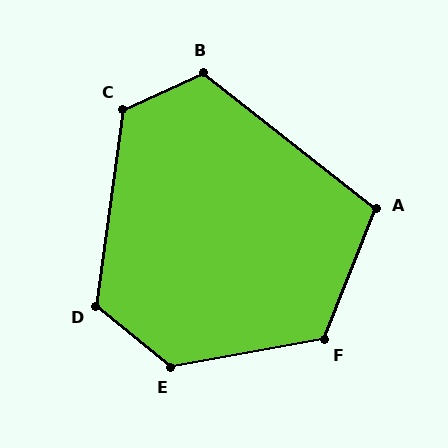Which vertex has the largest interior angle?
E, at approximately 131 degrees.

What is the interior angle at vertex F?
Approximately 122 degrees (obtuse).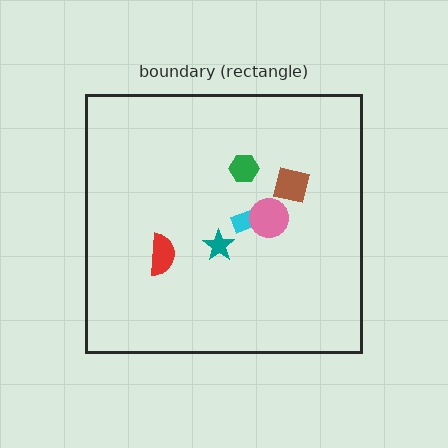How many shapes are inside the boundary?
6 inside, 0 outside.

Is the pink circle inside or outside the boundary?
Inside.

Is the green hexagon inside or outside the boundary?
Inside.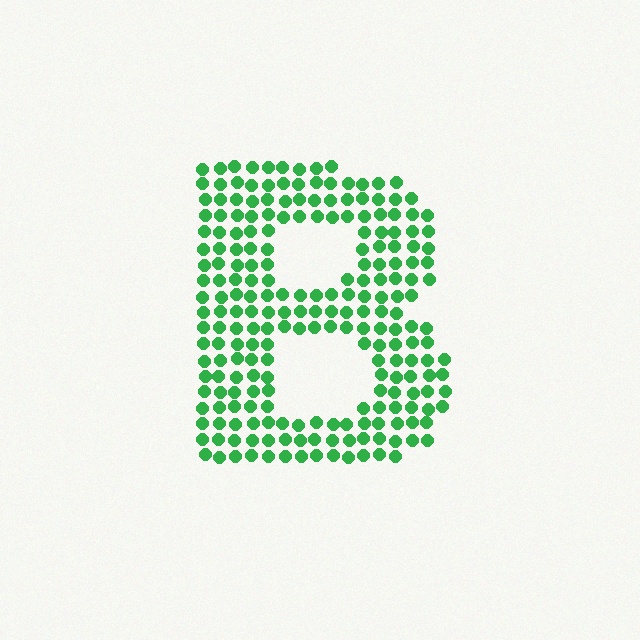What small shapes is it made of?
It is made of small circles.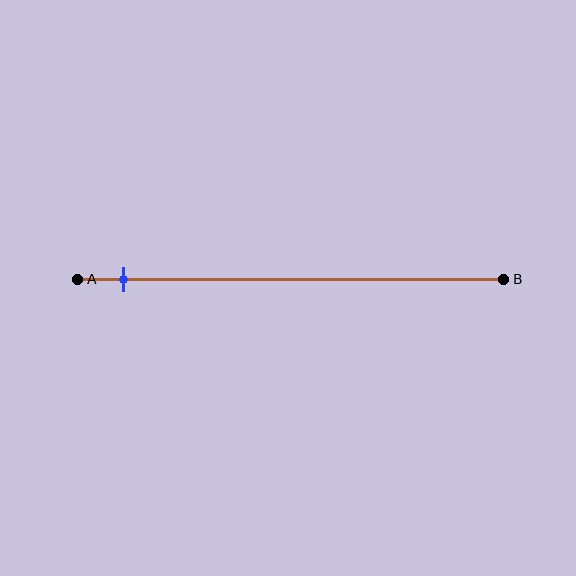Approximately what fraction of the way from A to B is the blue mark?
The blue mark is approximately 10% of the way from A to B.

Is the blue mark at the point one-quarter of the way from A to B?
No, the mark is at about 10% from A, not at the 25% one-quarter point.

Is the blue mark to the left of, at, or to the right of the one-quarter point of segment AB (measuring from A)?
The blue mark is to the left of the one-quarter point of segment AB.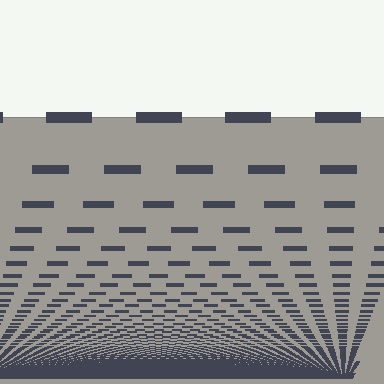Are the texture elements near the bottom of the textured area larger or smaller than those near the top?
Smaller. The gradient is inverted — elements near the bottom are smaller and denser.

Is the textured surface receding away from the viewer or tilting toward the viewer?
The surface appears to tilt toward the viewer. Texture elements get larger and sparser toward the top.